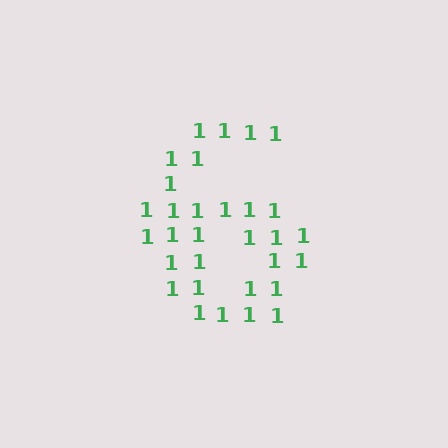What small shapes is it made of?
It is made of small digit 1's.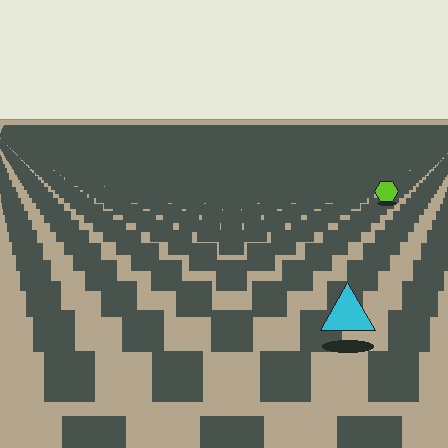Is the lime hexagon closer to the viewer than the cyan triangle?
No. The cyan triangle is closer — you can tell from the texture gradient: the ground texture is coarser near it.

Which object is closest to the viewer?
The cyan triangle is closest. The texture marks near it are larger and more spread out.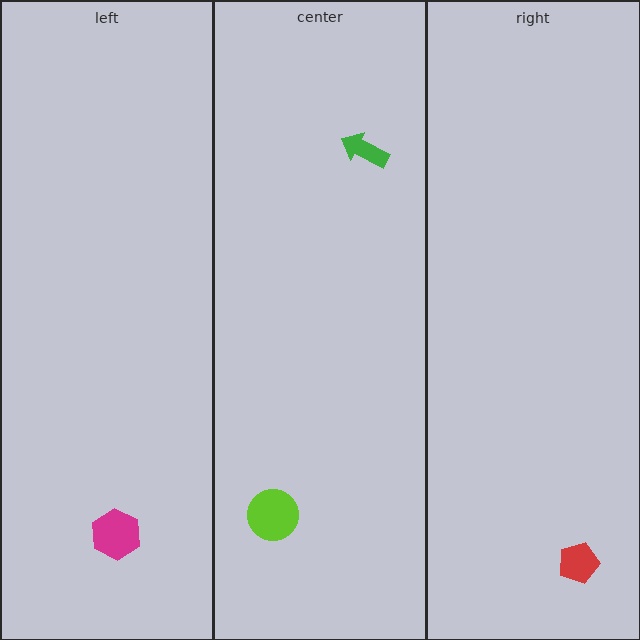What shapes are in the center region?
The green arrow, the lime circle.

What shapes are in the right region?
The red pentagon.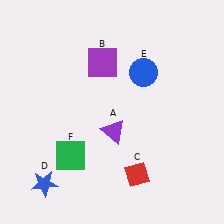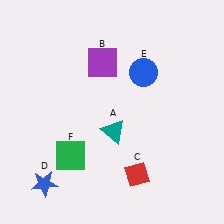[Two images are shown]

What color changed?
The triangle (A) changed from purple in Image 1 to teal in Image 2.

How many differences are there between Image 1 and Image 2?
There is 1 difference between the two images.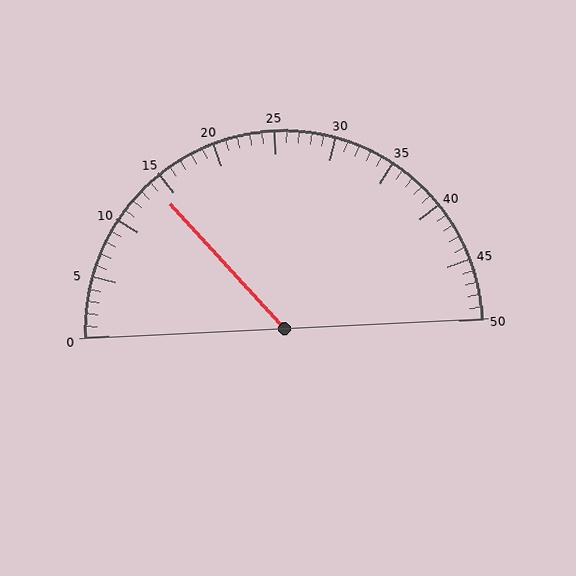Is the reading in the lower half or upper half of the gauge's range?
The reading is in the lower half of the range (0 to 50).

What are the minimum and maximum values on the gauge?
The gauge ranges from 0 to 50.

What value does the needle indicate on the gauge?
The needle indicates approximately 14.